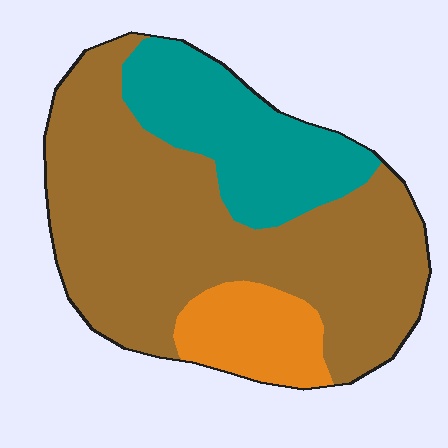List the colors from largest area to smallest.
From largest to smallest: brown, teal, orange.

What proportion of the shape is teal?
Teal takes up about one quarter (1/4) of the shape.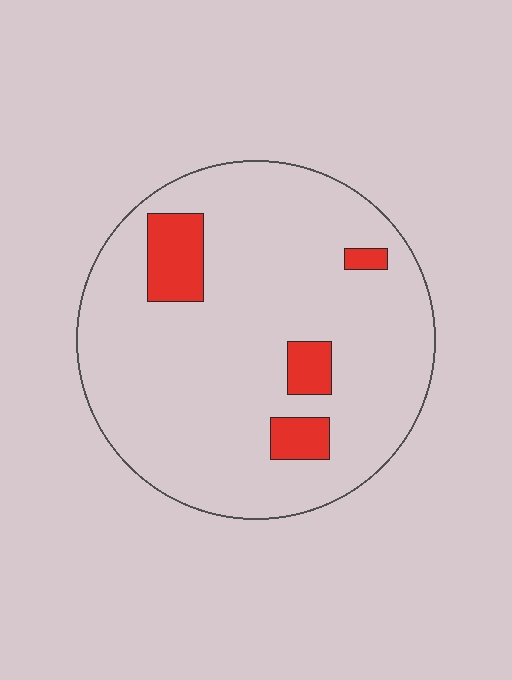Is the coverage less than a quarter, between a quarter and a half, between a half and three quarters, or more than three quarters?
Less than a quarter.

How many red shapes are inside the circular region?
4.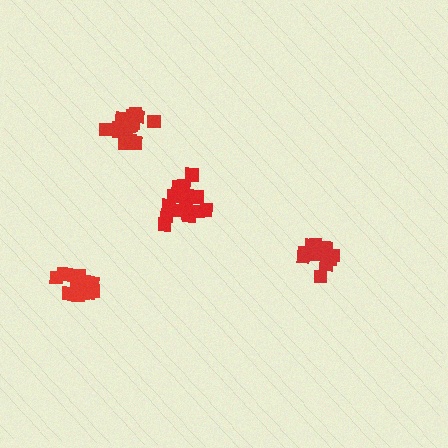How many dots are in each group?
Group 1: 15 dots, Group 2: 16 dots, Group 3: 16 dots, Group 4: 10 dots (57 total).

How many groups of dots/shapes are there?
There are 4 groups.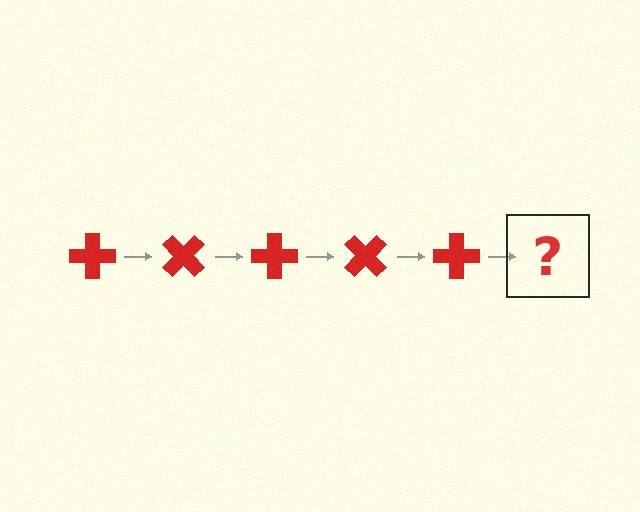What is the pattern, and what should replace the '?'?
The pattern is that the cross rotates 45 degrees each step. The '?' should be a red cross rotated 225 degrees.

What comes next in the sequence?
The next element should be a red cross rotated 225 degrees.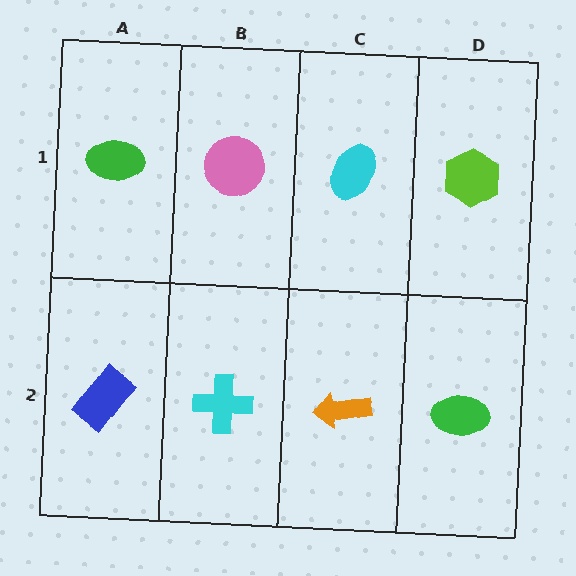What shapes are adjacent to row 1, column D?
A green ellipse (row 2, column D), a cyan ellipse (row 1, column C).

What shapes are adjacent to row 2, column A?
A green ellipse (row 1, column A), a cyan cross (row 2, column B).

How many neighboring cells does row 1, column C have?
3.